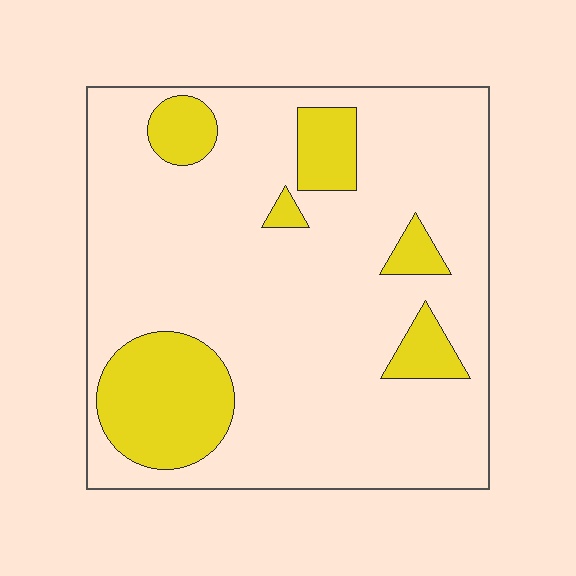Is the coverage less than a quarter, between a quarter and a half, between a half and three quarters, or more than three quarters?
Less than a quarter.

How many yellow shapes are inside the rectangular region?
6.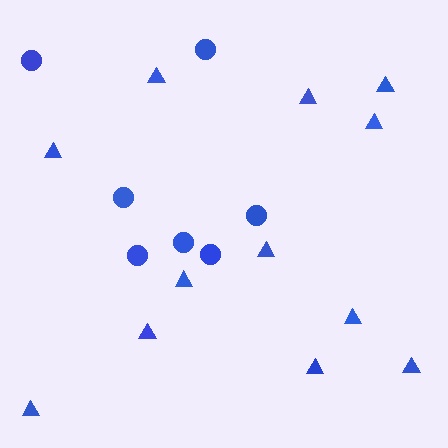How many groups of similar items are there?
There are 2 groups: one group of triangles (12) and one group of circles (7).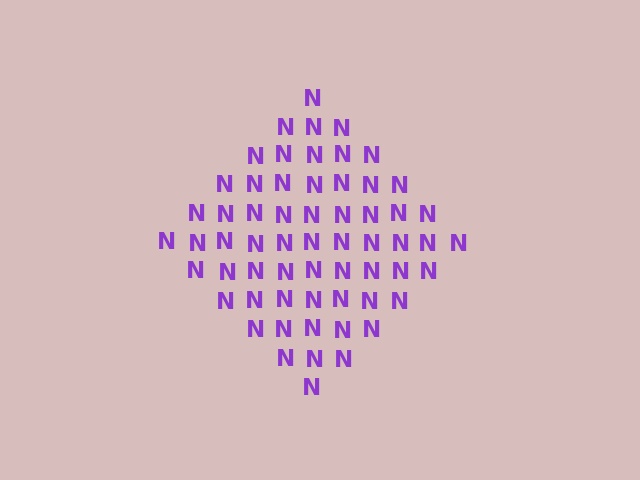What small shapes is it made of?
It is made of small letter N's.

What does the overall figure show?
The overall figure shows a diamond.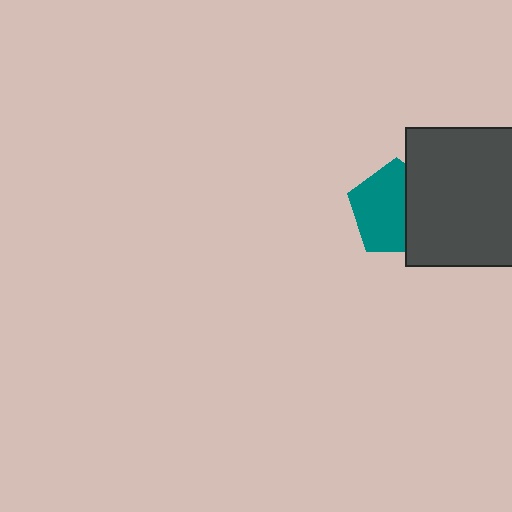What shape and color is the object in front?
The object in front is a dark gray square.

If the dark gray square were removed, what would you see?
You would see the complete teal pentagon.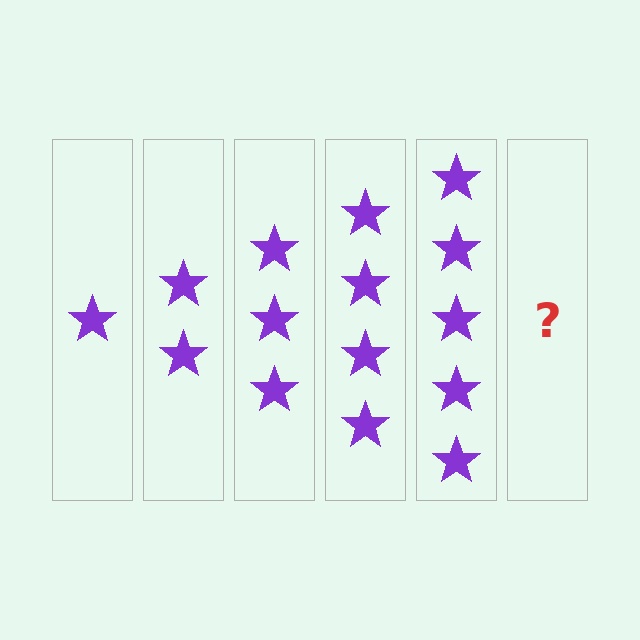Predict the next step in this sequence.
The next step is 6 stars.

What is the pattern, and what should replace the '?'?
The pattern is that each step adds one more star. The '?' should be 6 stars.